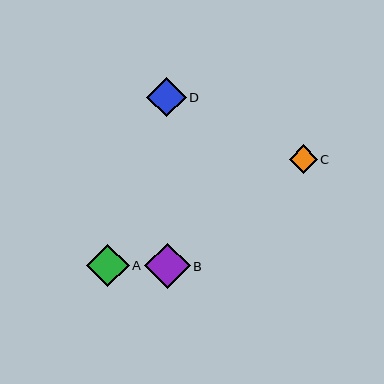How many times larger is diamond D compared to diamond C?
Diamond D is approximately 1.4 times the size of diamond C.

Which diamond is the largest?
Diamond B is the largest with a size of approximately 45 pixels.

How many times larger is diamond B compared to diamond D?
Diamond B is approximately 1.1 times the size of diamond D.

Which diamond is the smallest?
Diamond C is the smallest with a size of approximately 28 pixels.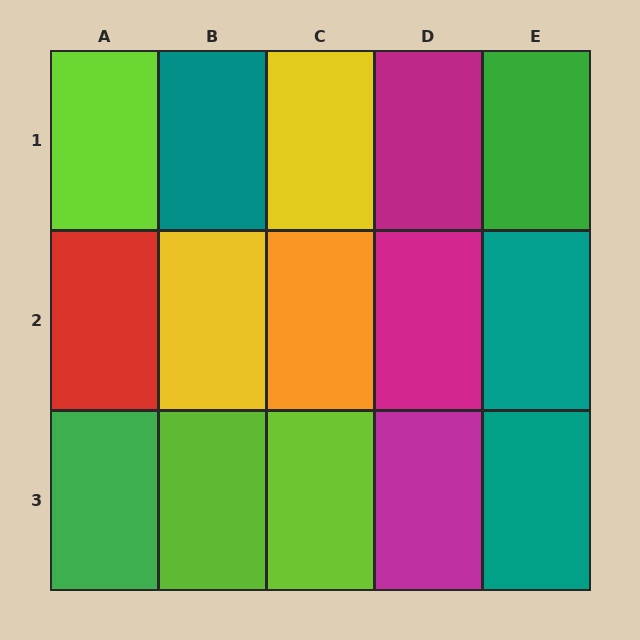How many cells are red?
1 cell is red.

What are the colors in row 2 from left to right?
Red, yellow, orange, magenta, teal.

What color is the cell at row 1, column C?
Yellow.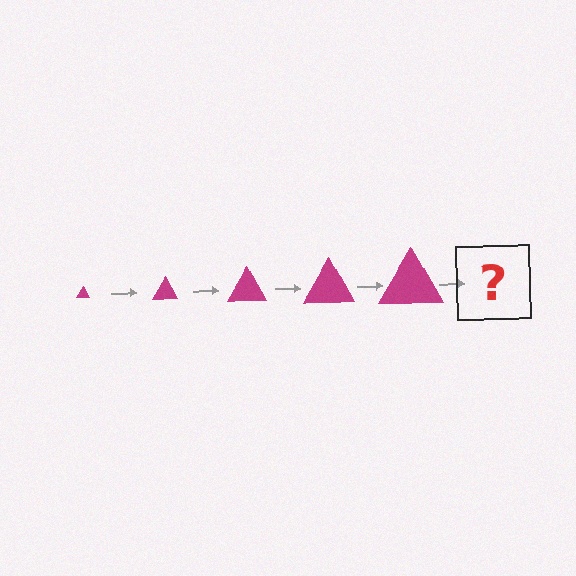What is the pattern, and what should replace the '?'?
The pattern is that the triangle gets progressively larger each step. The '?' should be a magenta triangle, larger than the previous one.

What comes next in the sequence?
The next element should be a magenta triangle, larger than the previous one.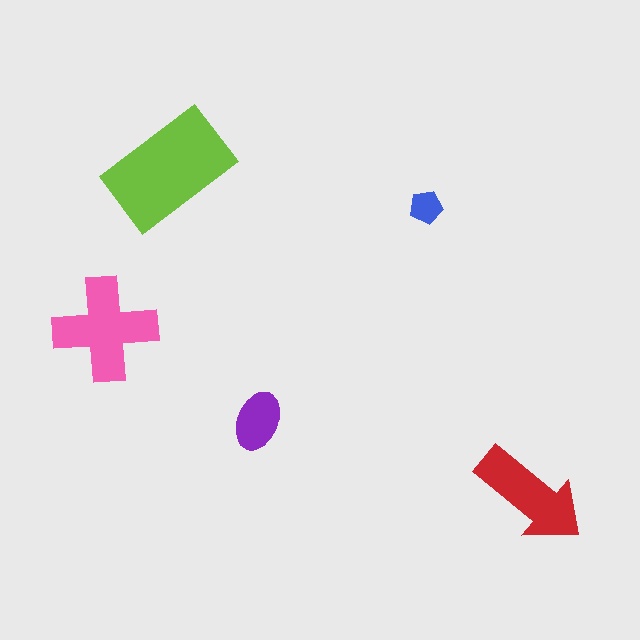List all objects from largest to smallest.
The lime rectangle, the pink cross, the red arrow, the purple ellipse, the blue pentagon.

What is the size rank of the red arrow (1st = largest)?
3rd.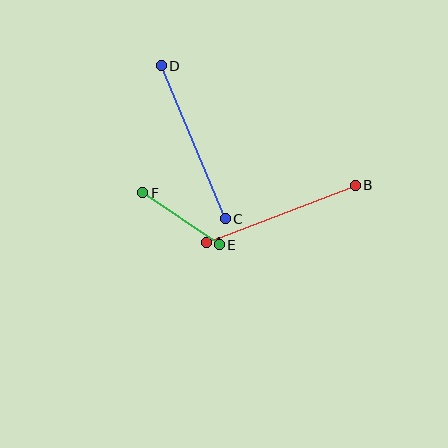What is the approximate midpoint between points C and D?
The midpoint is at approximately (193, 142) pixels.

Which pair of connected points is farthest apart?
Points C and D are farthest apart.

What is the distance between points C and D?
The distance is approximately 166 pixels.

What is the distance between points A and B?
The distance is approximately 159 pixels.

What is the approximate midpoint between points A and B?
The midpoint is at approximately (281, 214) pixels.